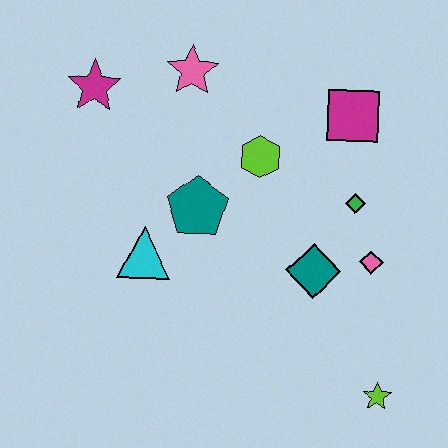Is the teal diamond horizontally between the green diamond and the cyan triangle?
Yes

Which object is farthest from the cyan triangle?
The lime star is farthest from the cyan triangle.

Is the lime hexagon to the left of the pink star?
No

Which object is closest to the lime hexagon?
The teal pentagon is closest to the lime hexagon.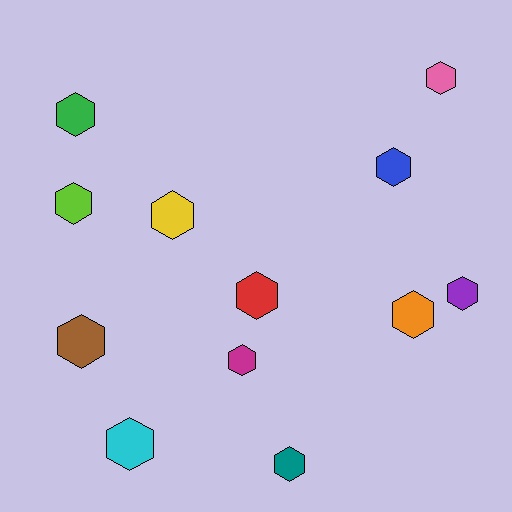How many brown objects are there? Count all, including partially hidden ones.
There is 1 brown object.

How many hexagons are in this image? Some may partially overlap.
There are 12 hexagons.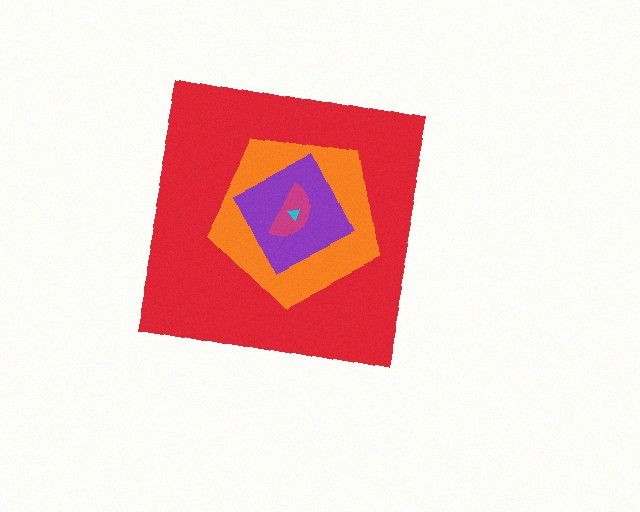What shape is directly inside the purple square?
The magenta semicircle.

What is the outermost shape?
The red square.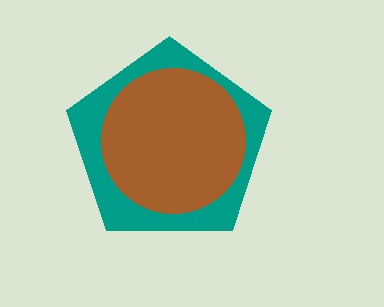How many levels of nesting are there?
2.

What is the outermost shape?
The teal pentagon.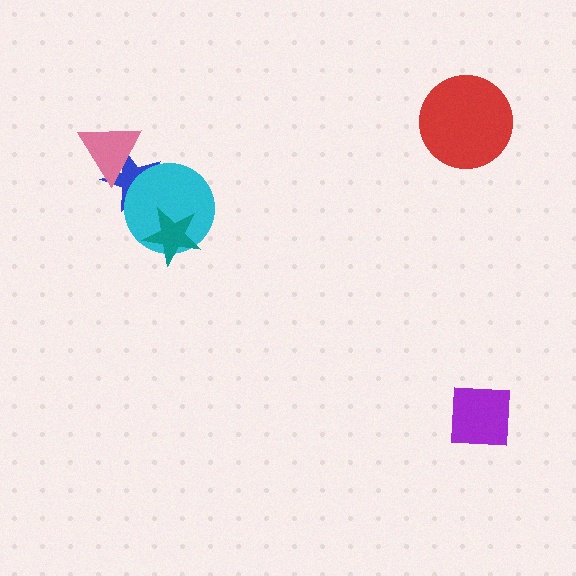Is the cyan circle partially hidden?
Yes, it is partially covered by another shape.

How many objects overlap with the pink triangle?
1 object overlaps with the pink triangle.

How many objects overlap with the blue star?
2 objects overlap with the blue star.